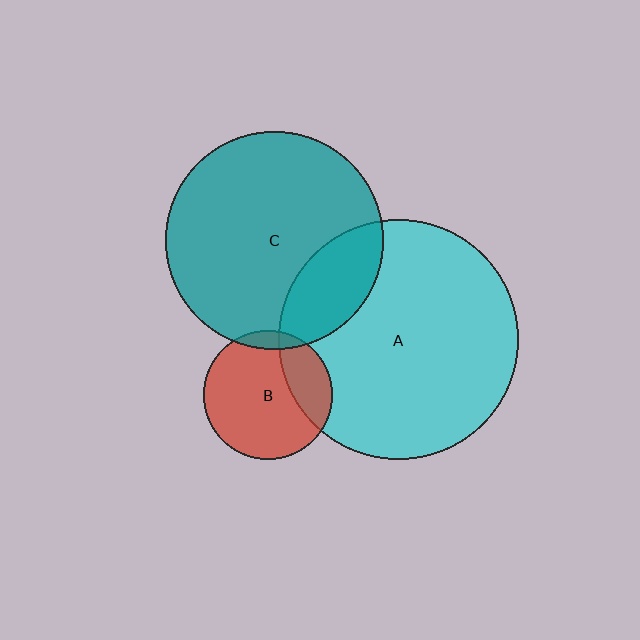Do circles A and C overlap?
Yes.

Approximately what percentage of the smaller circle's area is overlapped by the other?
Approximately 20%.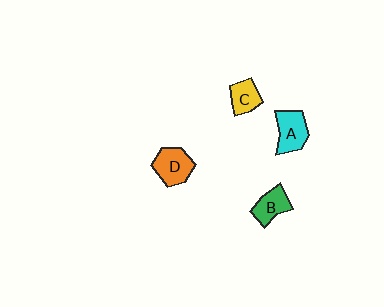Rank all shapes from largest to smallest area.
From largest to smallest: D (orange), A (cyan), B (green), C (yellow).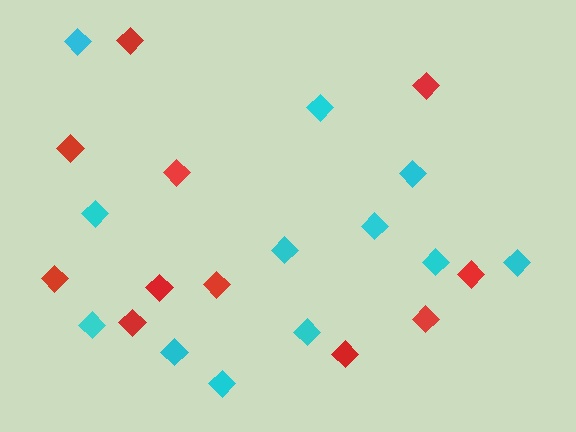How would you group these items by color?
There are 2 groups: one group of cyan diamonds (12) and one group of red diamonds (11).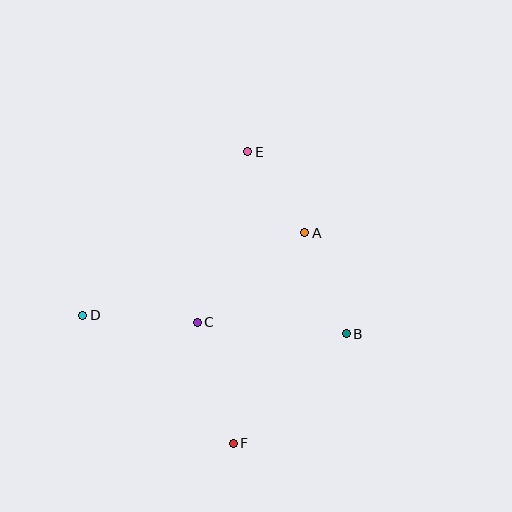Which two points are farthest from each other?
Points E and F are farthest from each other.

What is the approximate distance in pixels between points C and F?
The distance between C and F is approximately 127 pixels.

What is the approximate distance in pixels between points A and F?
The distance between A and F is approximately 222 pixels.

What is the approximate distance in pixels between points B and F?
The distance between B and F is approximately 158 pixels.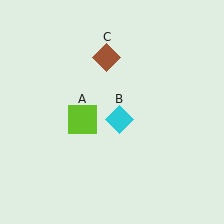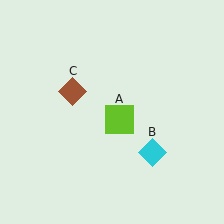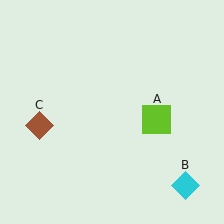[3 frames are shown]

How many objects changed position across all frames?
3 objects changed position: lime square (object A), cyan diamond (object B), brown diamond (object C).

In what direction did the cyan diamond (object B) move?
The cyan diamond (object B) moved down and to the right.